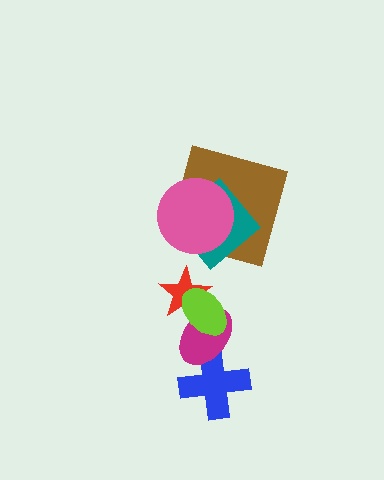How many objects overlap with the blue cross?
1 object overlaps with the blue cross.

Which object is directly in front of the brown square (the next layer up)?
The teal diamond is directly in front of the brown square.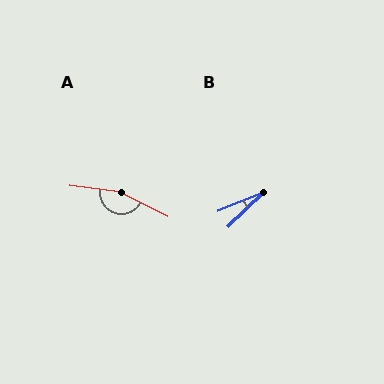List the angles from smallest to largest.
B (23°), A (161°).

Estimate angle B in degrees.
Approximately 23 degrees.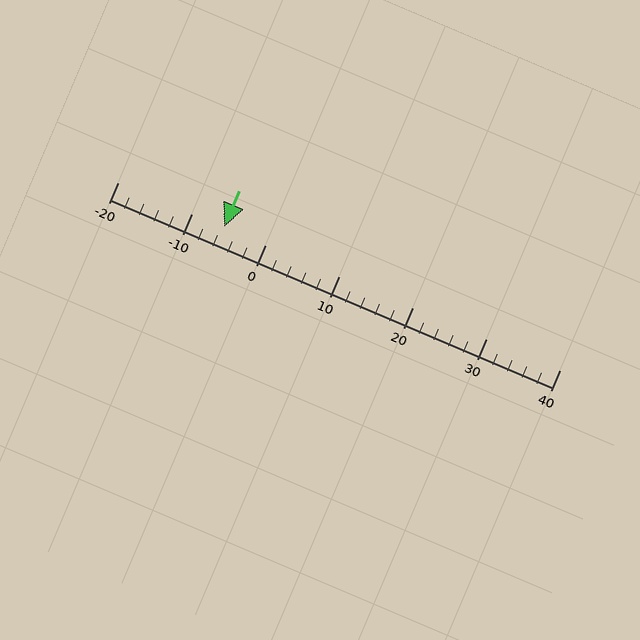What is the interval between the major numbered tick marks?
The major tick marks are spaced 10 units apart.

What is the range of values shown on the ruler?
The ruler shows values from -20 to 40.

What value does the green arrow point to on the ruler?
The green arrow points to approximately -6.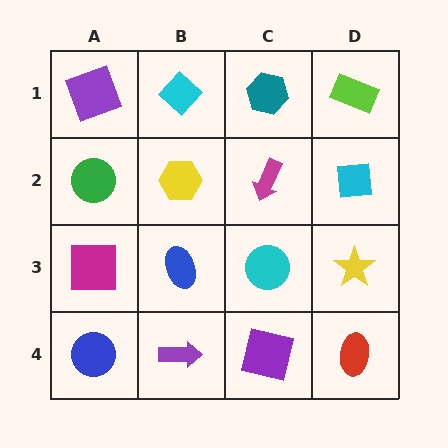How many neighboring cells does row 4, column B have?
3.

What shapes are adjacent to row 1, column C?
A magenta arrow (row 2, column C), a cyan diamond (row 1, column B), a lime rectangle (row 1, column D).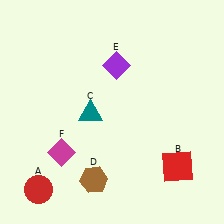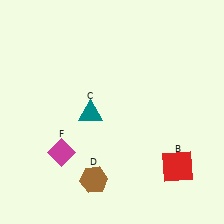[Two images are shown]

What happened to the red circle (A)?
The red circle (A) was removed in Image 2. It was in the bottom-left area of Image 1.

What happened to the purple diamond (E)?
The purple diamond (E) was removed in Image 2. It was in the top-right area of Image 1.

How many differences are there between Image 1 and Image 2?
There are 2 differences between the two images.